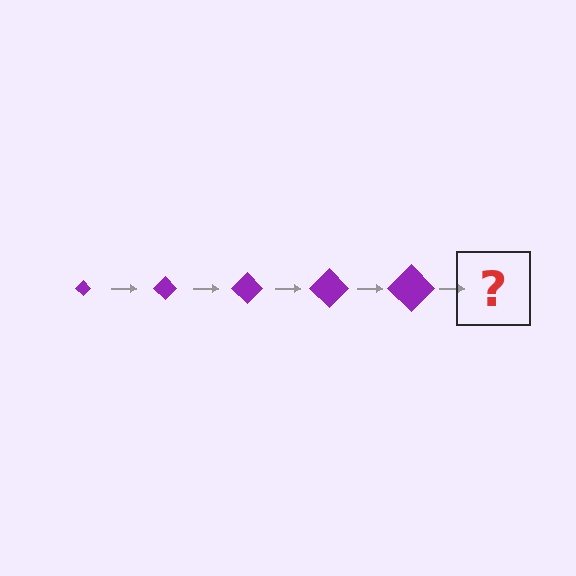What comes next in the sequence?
The next element should be a purple diamond, larger than the previous one.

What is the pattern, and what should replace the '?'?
The pattern is that the diamond gets progressively larger each step. The '?' should be a purple diamond, larger than the previous one.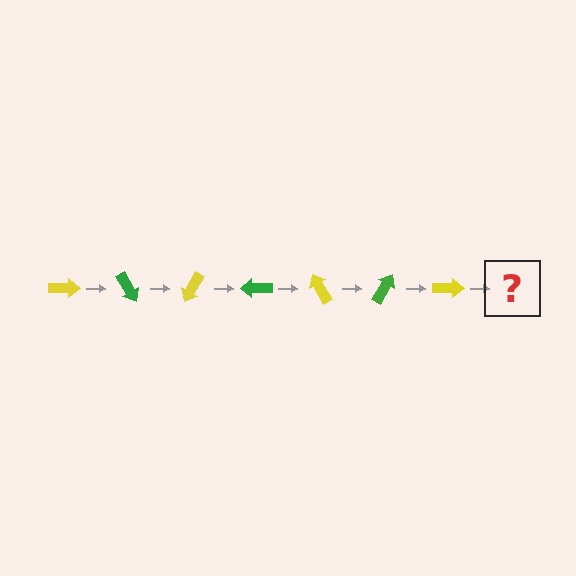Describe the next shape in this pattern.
It should be a green arrow, rotated 420 degrees from the start.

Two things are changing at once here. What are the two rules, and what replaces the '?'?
The two rules are that it rotates 60 degrees each step and the color cycles through yellow and green. The '?' should be a green arrow, rotated 420 degrees from the start.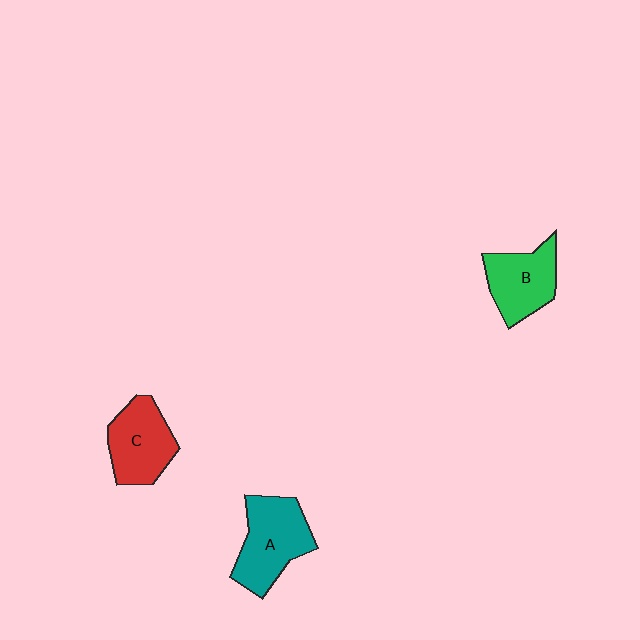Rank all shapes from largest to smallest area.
From largest to smallest: A (teal), C (red), B (green).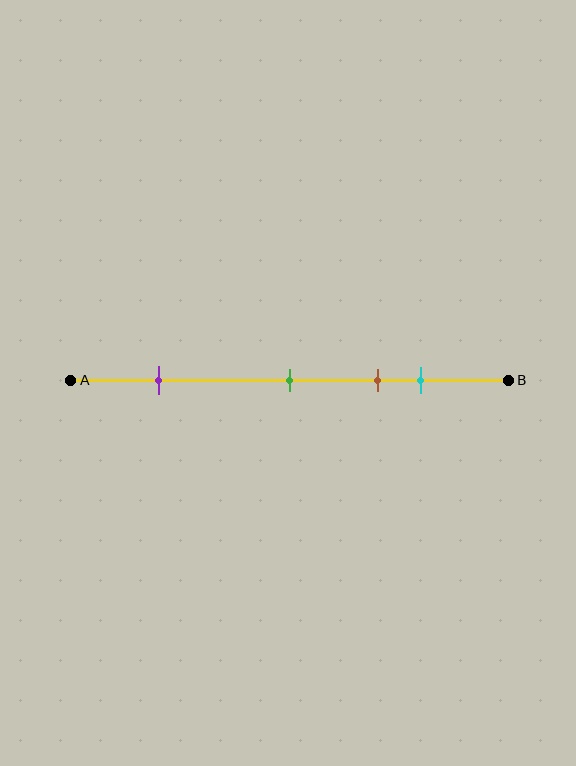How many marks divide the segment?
There are 4 marks dividing the segment.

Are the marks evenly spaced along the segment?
No, the marks are not evenly spaced.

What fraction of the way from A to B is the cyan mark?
The cyan mark is approximately 80% (0.8) of the way from A to B.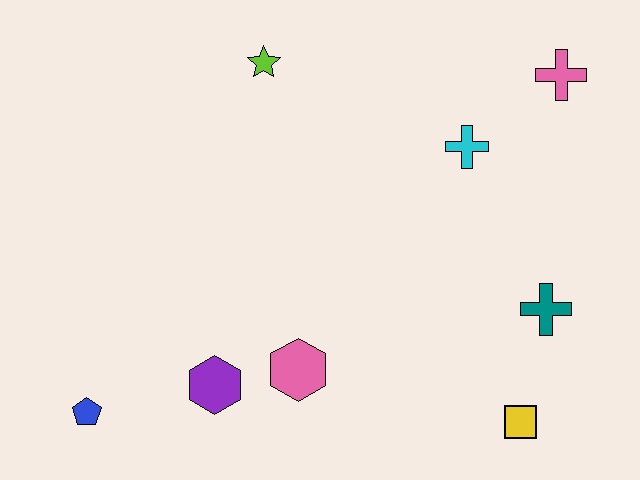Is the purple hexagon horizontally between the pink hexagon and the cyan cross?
No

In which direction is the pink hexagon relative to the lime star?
The pink hexagon is below the lime star.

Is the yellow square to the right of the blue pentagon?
Yes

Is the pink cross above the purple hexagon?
Yes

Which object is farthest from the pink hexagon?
The pink cross is farthest from the pink hexagon.